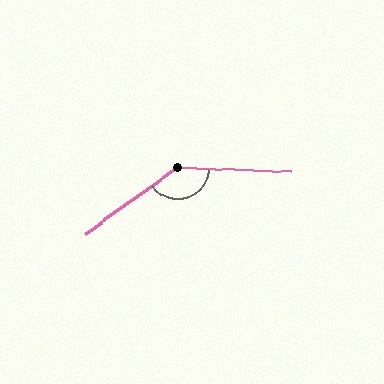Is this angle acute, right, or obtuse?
It is obtuse.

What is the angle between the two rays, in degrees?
Approximately 142 degrees.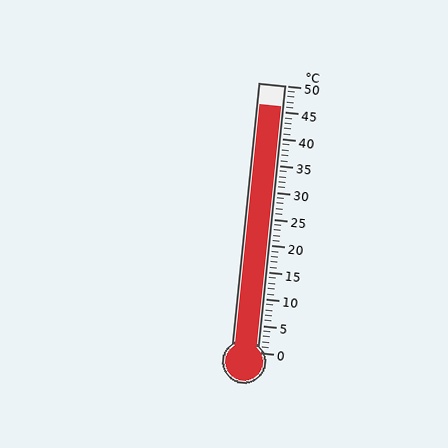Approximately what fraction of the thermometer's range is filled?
The thermometer is filled to approximately 90% of its range.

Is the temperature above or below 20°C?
The temperature is above 20°C.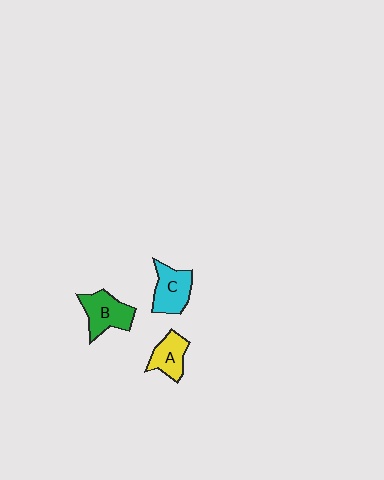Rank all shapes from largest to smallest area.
From largest to smallest: B (green), C (cyan), A (yellow).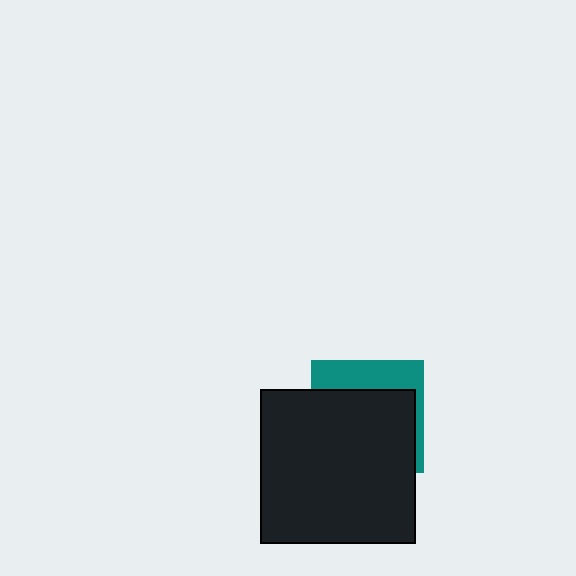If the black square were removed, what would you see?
You would see the complete teal square.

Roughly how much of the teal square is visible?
A small part of it is visible (roughly 32%).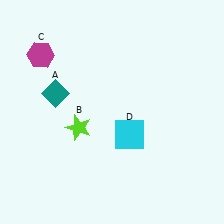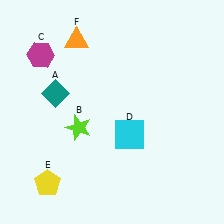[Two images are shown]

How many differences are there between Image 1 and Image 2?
There are 2 differences between the two images.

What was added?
A yellow pentagon (E), an orange triangle (F) were added in Image 2.